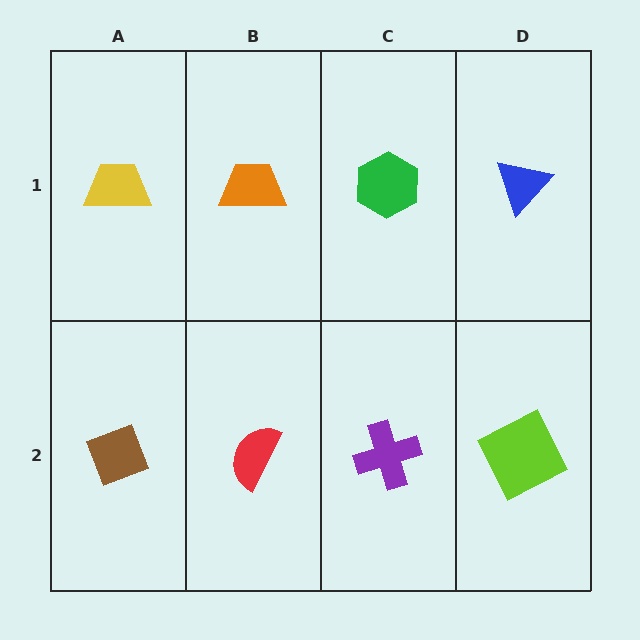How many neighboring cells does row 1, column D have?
2.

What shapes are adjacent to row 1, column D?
A lime square (row 2, column D), a green hexagon (row 1, column C).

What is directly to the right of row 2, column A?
A red semicircle.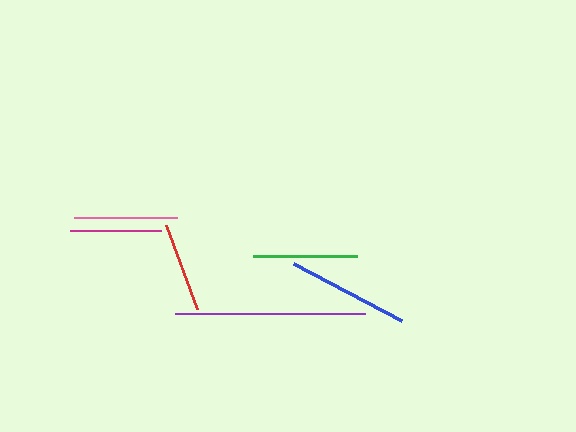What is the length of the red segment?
The red segment is approximately 90 pixels long.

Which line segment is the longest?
The purple line is the longest at approximately 190 pixels.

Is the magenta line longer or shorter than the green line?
The green line is longer than the magenta line.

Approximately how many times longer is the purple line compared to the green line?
The purple line is approximately 1.8 times the length of the green line.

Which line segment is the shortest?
The red line is the shortest at approximately 90 pixels.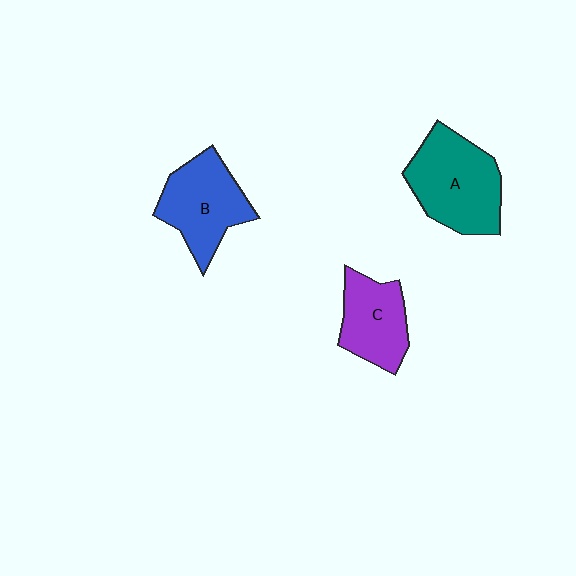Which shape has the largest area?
Shape A (teal).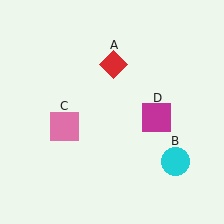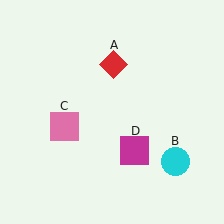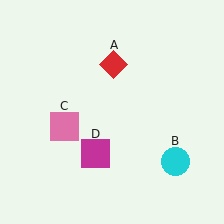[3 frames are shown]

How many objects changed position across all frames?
1 object changed position: magenta square (object D).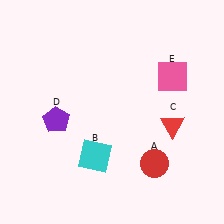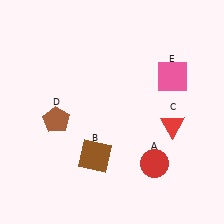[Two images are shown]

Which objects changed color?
B changed from cyan to brown. D changed from purple to brown.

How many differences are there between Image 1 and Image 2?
There are 2 differences between the two images.